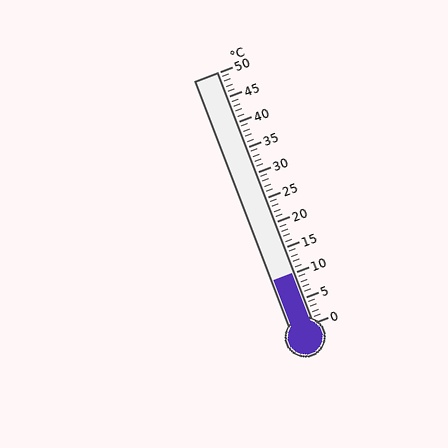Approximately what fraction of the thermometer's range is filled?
The thermometer is filled to approximately 20% of its range.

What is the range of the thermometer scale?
The thermometer scale ranges from 0°C to 50°C.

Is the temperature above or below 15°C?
The temperature is below 15°C.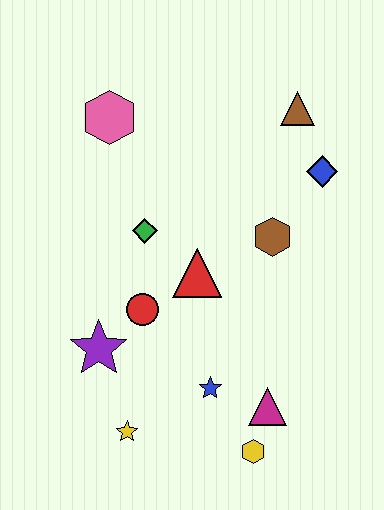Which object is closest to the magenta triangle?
The yellow hexagon is closest to the magenta triangle.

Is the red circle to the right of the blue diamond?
No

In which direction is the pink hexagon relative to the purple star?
The pink hexagon is above the purple star.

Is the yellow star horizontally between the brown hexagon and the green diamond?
No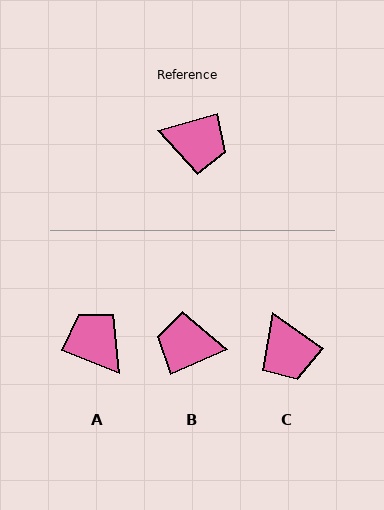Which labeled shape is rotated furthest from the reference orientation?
B, about 173 degrees away.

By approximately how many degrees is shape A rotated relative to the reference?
Approximately 143 degrees counter-clockwise.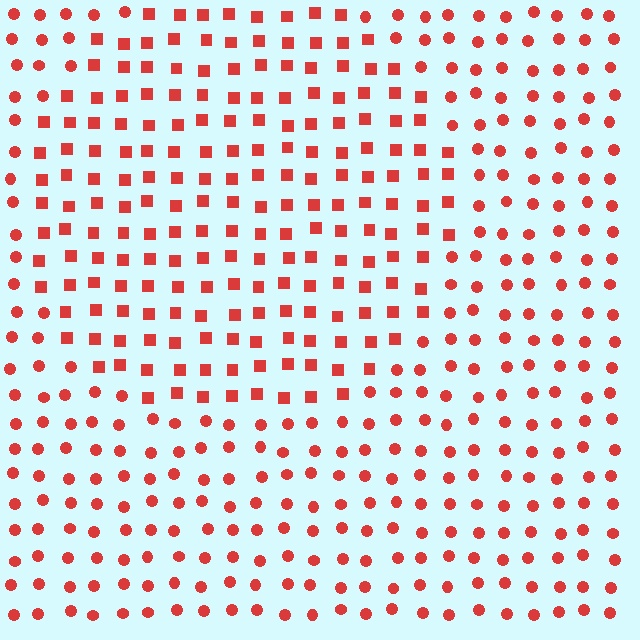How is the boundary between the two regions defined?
The boundary is defined by a change in element shape: squares inside vs. circles outside. All elements share the same color and spacing.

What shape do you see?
I see a circle.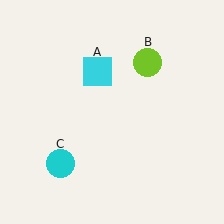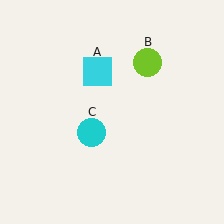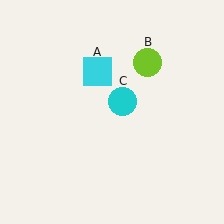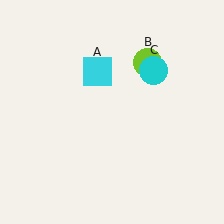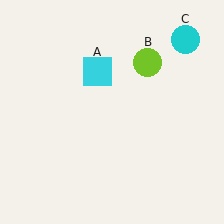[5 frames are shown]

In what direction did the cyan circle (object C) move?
The cyan circle (object C) moved up and to the right.